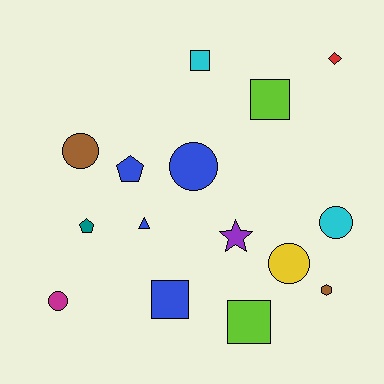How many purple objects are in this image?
There is 1 purple object.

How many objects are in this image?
There are 15 objects.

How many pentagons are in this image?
There are 2 pentagons.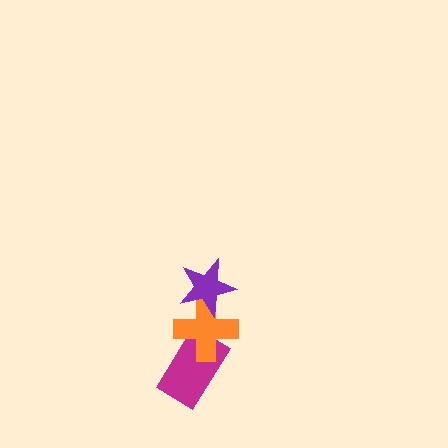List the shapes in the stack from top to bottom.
From top to bottom: the purple star, the orange cross, the magenta rectangle.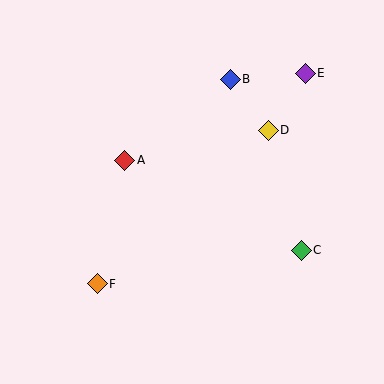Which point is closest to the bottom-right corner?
Point C is closest to the bottom-right corner.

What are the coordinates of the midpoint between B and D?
The midpoint between B and D is at (249, 105).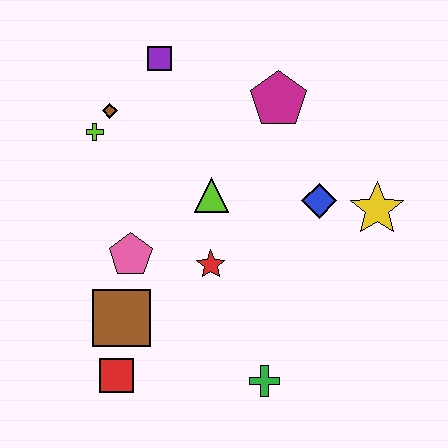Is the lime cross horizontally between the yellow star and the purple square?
No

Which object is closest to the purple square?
The brown diamond is closest to the purple square.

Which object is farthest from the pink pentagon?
The yellow star is farthest from the pink pentagon.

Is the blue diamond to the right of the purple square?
Yes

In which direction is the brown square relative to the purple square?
The brown square is below the purple square.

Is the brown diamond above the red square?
Yes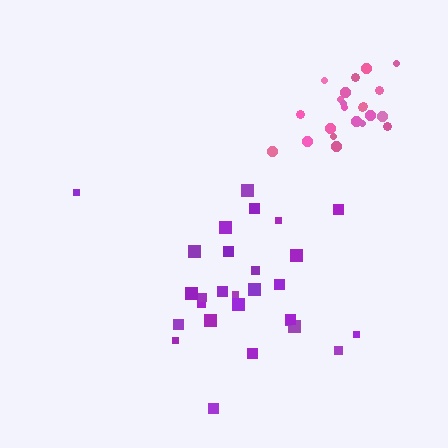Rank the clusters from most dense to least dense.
pink, purple.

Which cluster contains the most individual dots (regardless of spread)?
Purple (28).